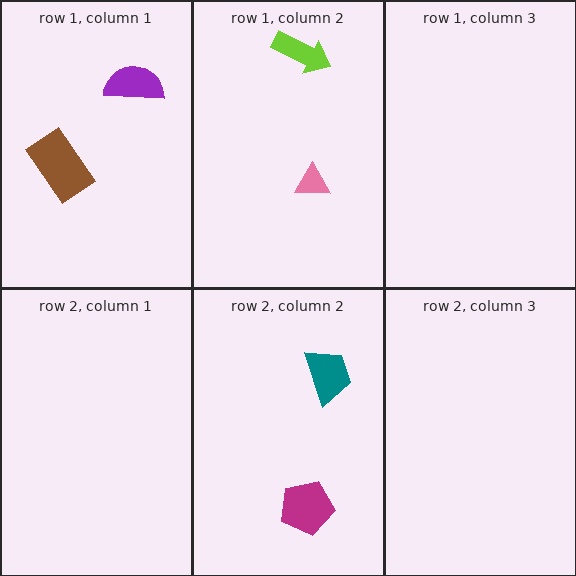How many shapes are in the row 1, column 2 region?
2.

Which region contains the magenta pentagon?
The row 2, column 2 region.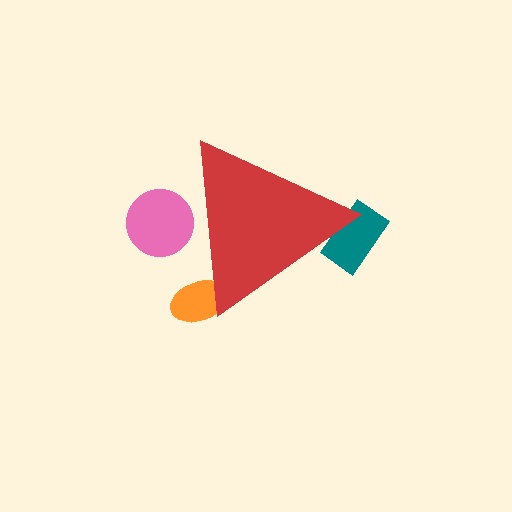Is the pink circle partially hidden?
Yes, the pink circle is partially hidden behind the red triangle.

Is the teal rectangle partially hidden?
Yes, the teal rectangle is partially hidden behind the red triangle.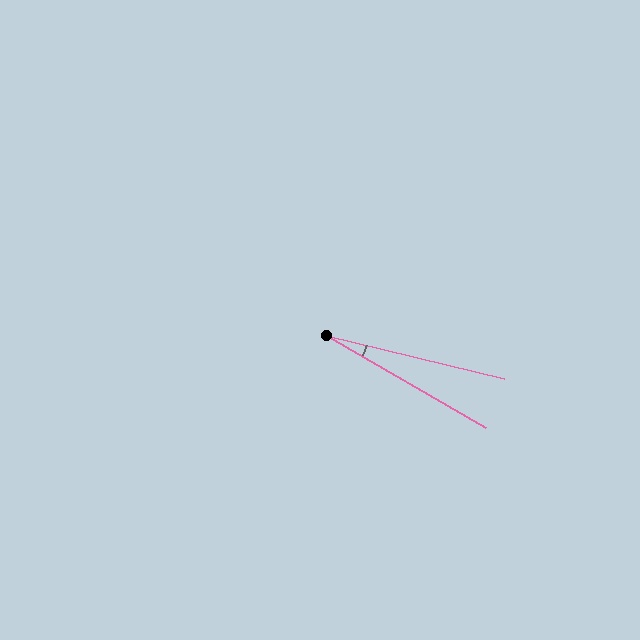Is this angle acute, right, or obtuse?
It is acute.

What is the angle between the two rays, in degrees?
Approximately 16 degrees.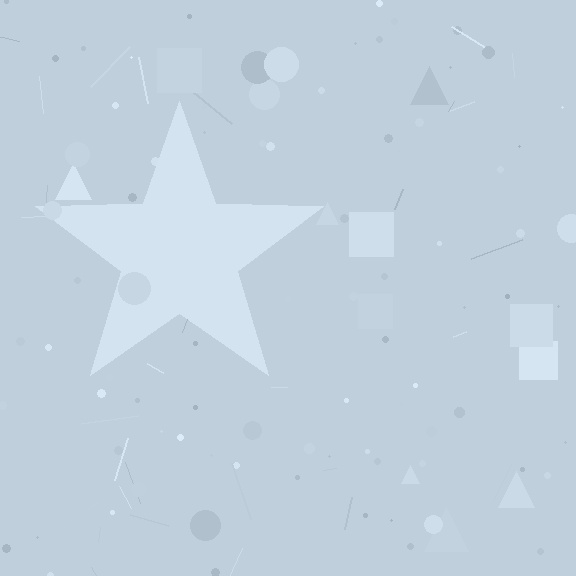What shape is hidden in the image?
A star is hidden in the image.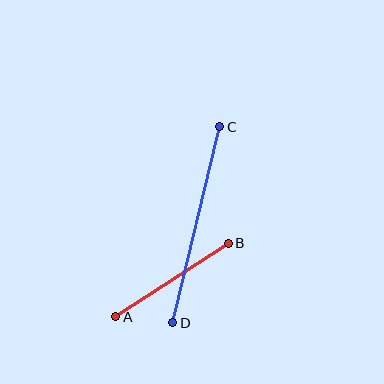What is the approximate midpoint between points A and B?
The midpoint is at approximately (172, 280) pixels.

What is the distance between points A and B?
The distance is approximately 134 pixels.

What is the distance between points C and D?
The distance is approximately 202 pixels.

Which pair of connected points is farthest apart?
Points C and D are farthest apart.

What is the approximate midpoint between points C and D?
The midpoint is at approximately (196, 225) pixels.